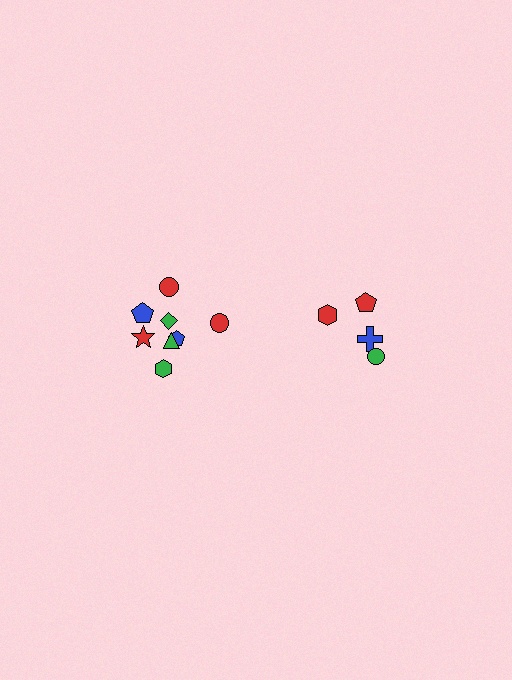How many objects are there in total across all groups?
There are 12 objects.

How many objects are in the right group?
There are 4 objects.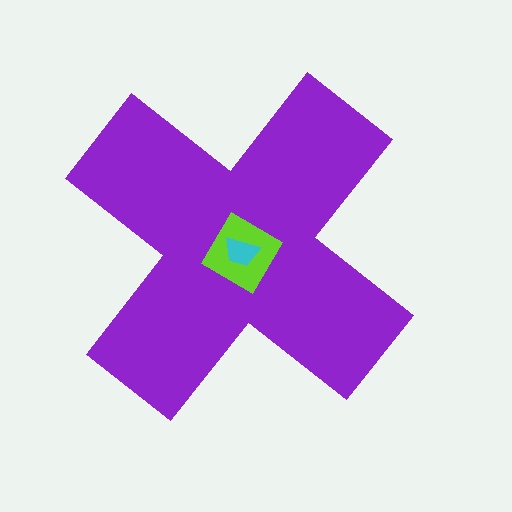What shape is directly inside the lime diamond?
The cyan trapezoid.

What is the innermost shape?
The cyan trapezoid.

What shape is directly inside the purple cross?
The lime diamond.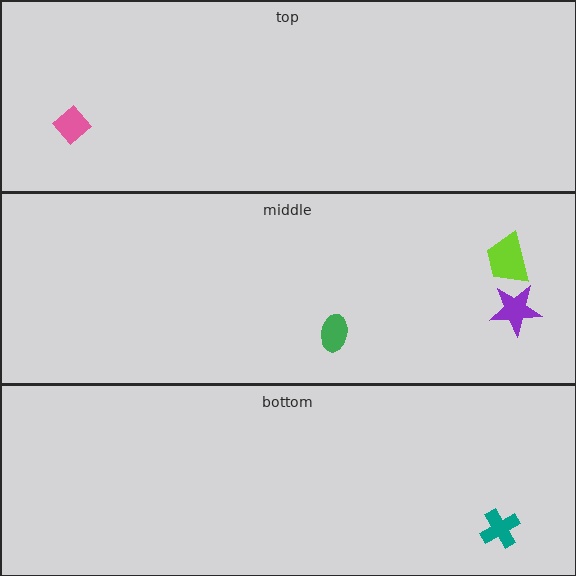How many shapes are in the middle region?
3.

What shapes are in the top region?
The pink diamond.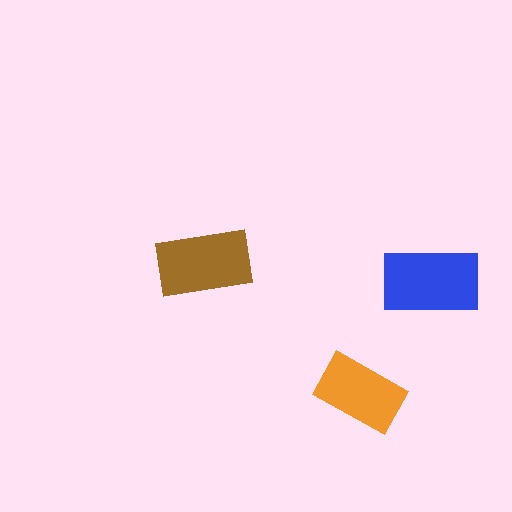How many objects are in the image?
There are 3 objects in the image.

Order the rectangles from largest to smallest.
the blue one, the brown one, the orange one.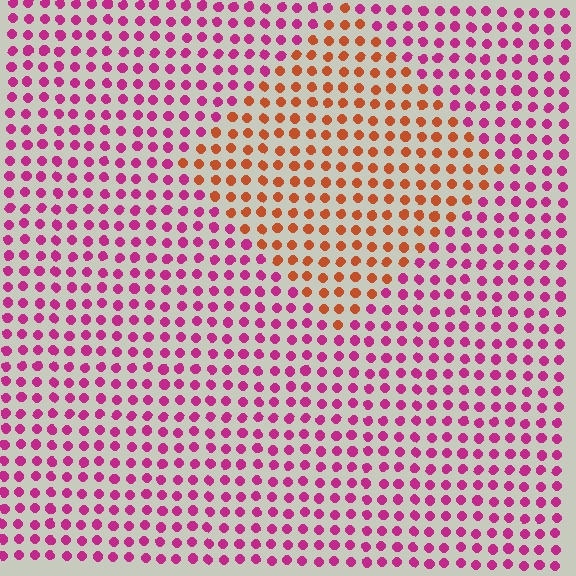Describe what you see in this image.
The image is filled with small magenta elements in a uniform arrangement. A diamond-shaped region is visible where the elements are tinted to a slightly different hue, forming a subtle color boundary.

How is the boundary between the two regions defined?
The boundary is defined purely by a slight shift in hue (about 54 degrees). Spacing, size, and orientation are identical on both sides.